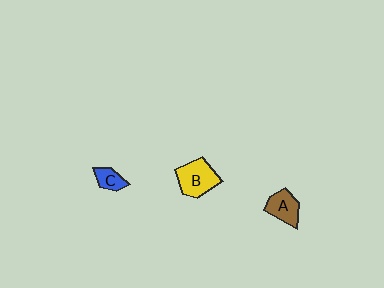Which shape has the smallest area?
Shape C (blue).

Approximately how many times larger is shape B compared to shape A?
Approximately 1.4 times.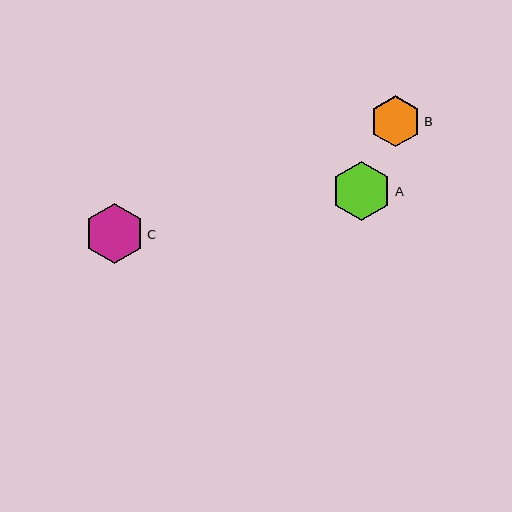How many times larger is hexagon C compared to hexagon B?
Hexagon C is approximately 1.2 times the size of hexagon B.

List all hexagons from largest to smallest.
From largest to smallest: C, A, B.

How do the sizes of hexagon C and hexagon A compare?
Hexagon C and hexagon A are approximately the same size.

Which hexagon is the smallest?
Hexagon B is the smallest with a size of approximately 52 pixels.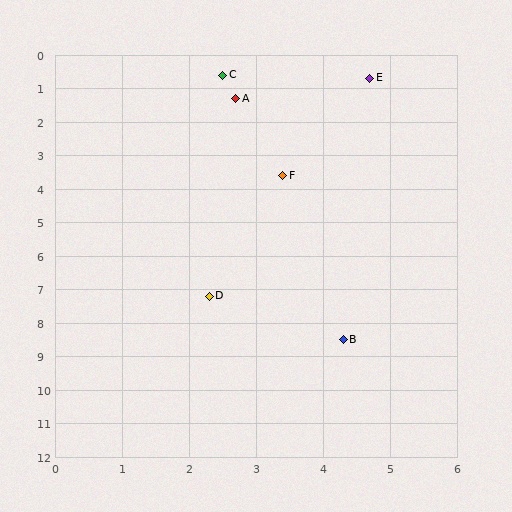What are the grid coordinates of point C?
Point C is at approximately (2.5, 0.6).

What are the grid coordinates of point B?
Point B is at approximately (4.3, 8.5).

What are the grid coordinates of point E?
Point E is at approximately (4.7, 0.7).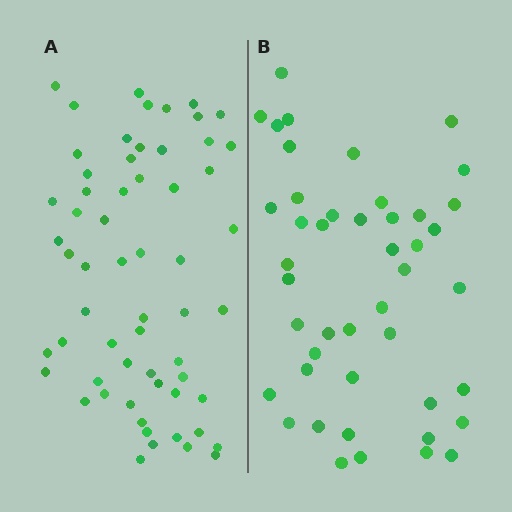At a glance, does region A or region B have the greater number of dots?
Region A (the left region) has more dots.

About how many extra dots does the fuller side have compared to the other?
Region A has approximately 15 more dots than region B.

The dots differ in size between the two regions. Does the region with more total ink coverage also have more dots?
No. Region B has more total ink coverage because its dots are larger, but region A actually contains more individual dots. Total area can be misleading — the number of items is what matters here.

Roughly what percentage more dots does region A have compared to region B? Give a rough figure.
About 35% more.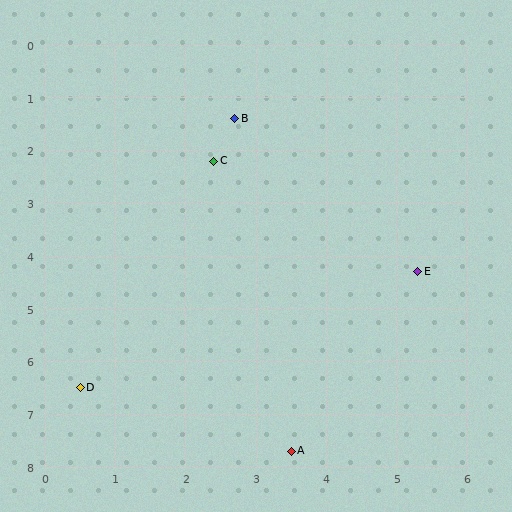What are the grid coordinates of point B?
Point B is at approximately (2.7, 1.4).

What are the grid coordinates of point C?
Point C is at approximately (2.4, 2.2).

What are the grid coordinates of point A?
Point A is at approximately (3.5, 7.7).